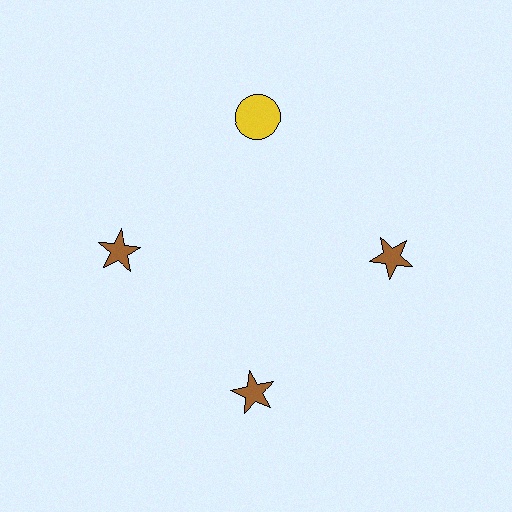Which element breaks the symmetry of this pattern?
The yellow circle at roughly the 12 o'clock position breaks the symmetry. All other shapes are brown stars.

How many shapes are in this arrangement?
There are 4 shapes arranged in a ring pattern.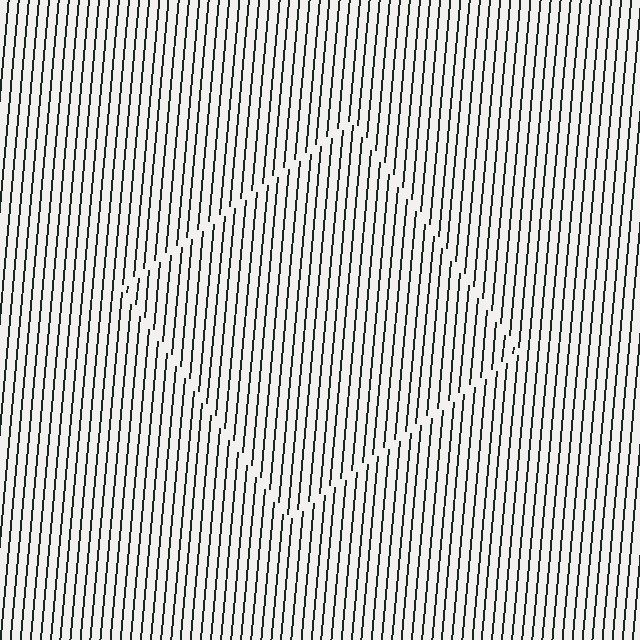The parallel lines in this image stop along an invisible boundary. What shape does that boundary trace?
An illusory square. The interior of the shape contains the same grating, shifted by half a period — the contour is defined by the phase discontinuity where line-ends from the inner and outer gratings abut.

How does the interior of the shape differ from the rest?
The interior of the shape contains the same grating, shifted by half a period — the contour is defined by the phase discontinuity where line-ends from the inner and outer gratings abut.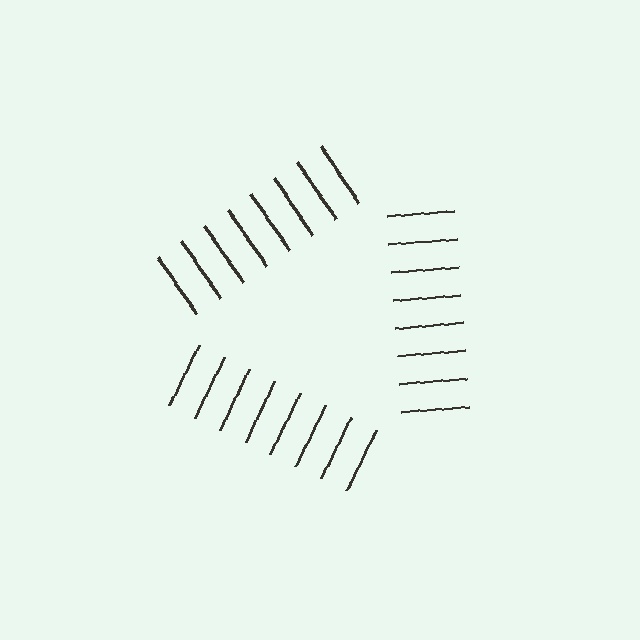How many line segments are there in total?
24 — 8 along each of the 3 edges.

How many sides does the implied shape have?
3 sides — the line-ends trace a triangle.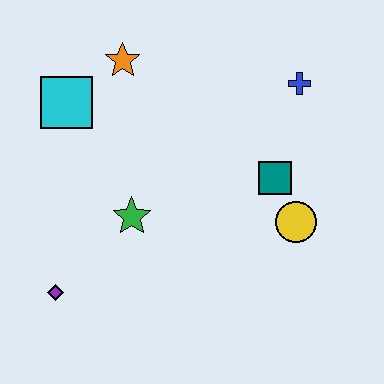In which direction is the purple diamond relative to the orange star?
The purple diamond is below the orange star.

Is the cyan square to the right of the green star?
No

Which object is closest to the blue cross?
The teal square is closest to the blue cross.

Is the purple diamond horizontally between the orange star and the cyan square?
No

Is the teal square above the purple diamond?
Yes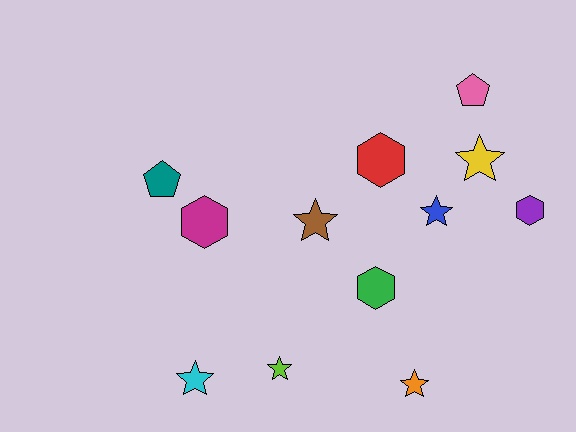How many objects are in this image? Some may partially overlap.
There are 12 objects.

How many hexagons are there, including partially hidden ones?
There are 4 hexagons.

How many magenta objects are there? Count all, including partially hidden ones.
There is 1 magenta object.